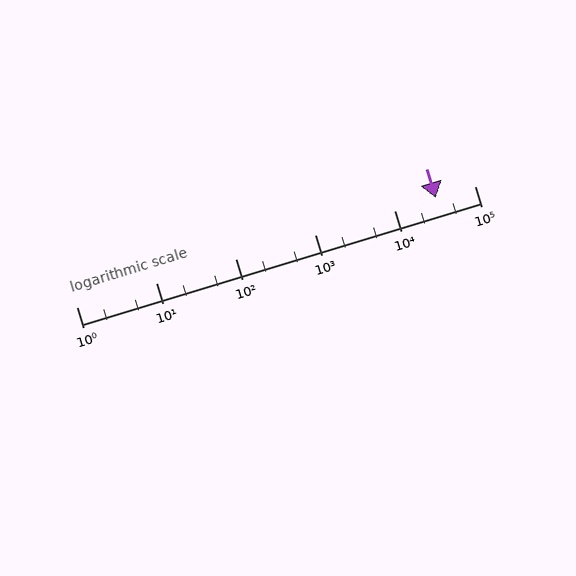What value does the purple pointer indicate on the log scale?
The pointer indicates approximately 33000.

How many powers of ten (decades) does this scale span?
The scale spans 5 decades, from 1 to 100000.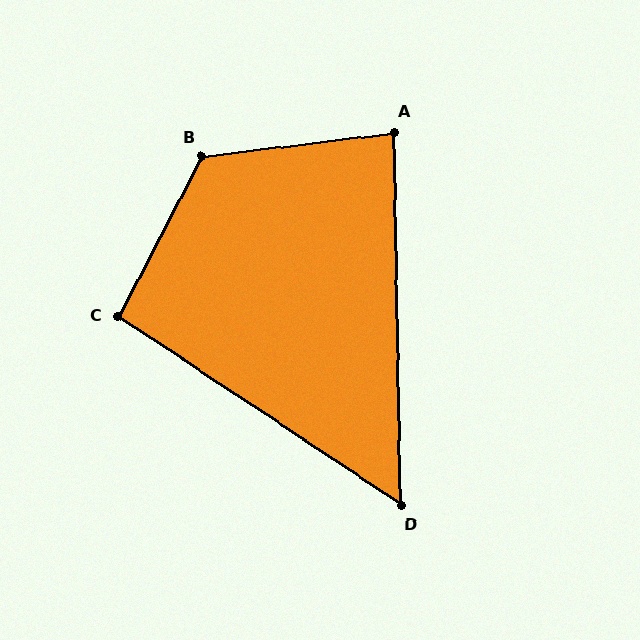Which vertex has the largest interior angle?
B, at approximately 125 degrees.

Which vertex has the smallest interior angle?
D, at approximately 55 degrees.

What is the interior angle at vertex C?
Approximately 96 degrees (obtuse).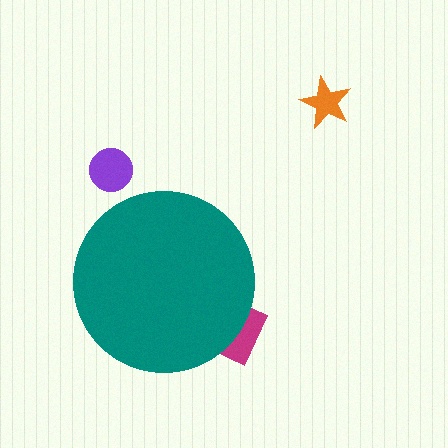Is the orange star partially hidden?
No, the orange star is fully visible.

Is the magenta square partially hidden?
Yes, the magenta square is partially hidden behind the teal circle.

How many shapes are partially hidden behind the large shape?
1 shape is partially hidden.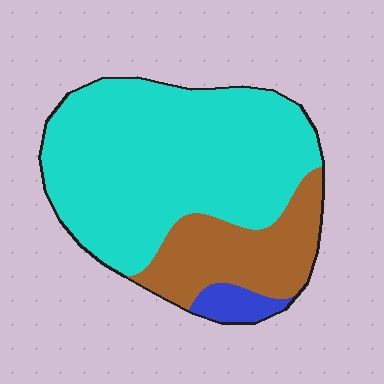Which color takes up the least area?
Blue, at roughly 5%.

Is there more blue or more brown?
Brown.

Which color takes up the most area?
Cyan, at roughly 70%.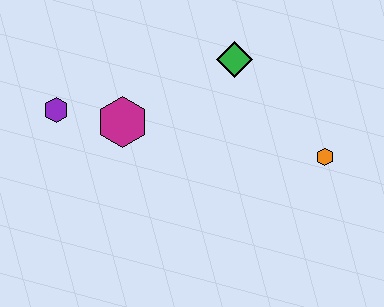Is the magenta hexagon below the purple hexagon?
Yes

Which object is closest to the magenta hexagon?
The purple hexagon is closest to the magenta hexagon.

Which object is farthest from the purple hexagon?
The orange hexagon is farthest from the purple hexagon.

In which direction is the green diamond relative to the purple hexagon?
The green diamond is to the right of the purple hexagon.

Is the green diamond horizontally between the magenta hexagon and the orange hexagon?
Yes